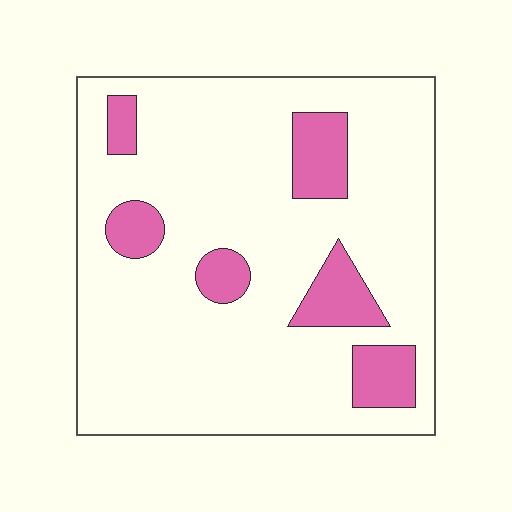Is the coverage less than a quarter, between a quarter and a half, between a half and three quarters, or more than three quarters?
Less than a quarter.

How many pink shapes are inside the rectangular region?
6.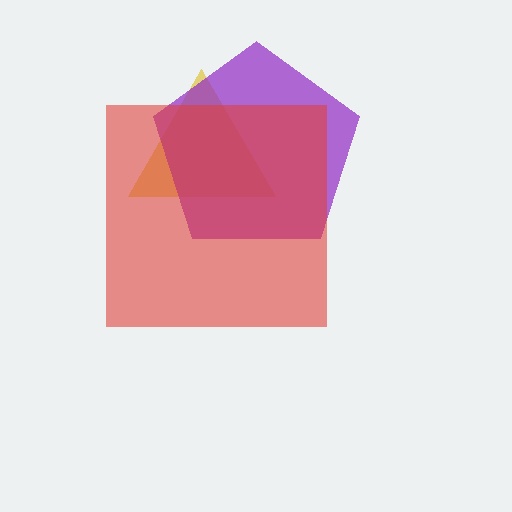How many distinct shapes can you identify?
There are 3 distinct shapes: a yellow triangle, a purple pentagon, a red square.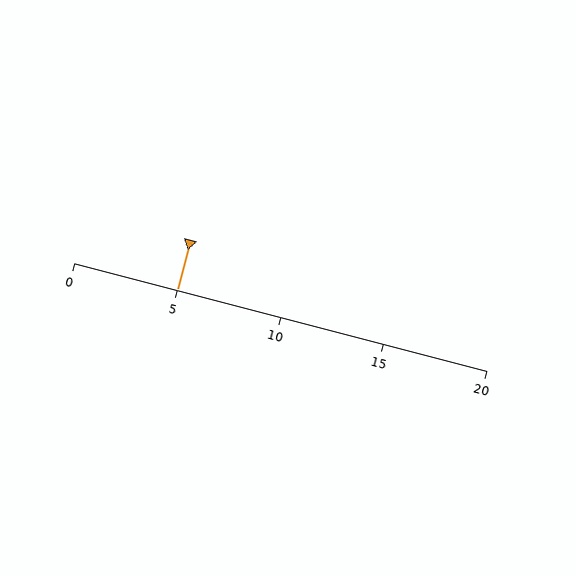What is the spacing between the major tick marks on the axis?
The major ticks are spaced 5 apart.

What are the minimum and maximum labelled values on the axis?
The axis runs from 0 to 20.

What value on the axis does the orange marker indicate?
The marker indicates approximately 5.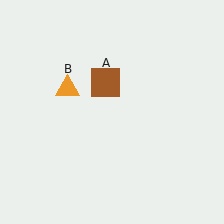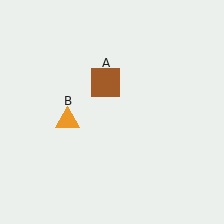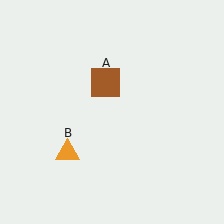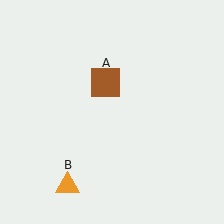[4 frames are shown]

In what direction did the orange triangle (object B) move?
The orange triangle (object B) moved down.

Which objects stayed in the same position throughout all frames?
Brown square (object A) remained stationary.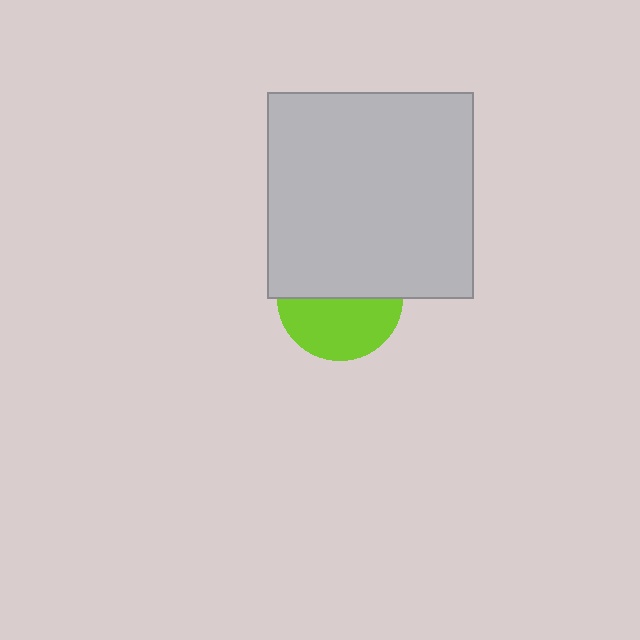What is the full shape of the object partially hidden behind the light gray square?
The partially hidden object is a lime circle.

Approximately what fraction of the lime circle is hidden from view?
Roughly 52% of the lime circle is hidden behind the light gray square.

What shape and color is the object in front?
The object in front is a light gray square.